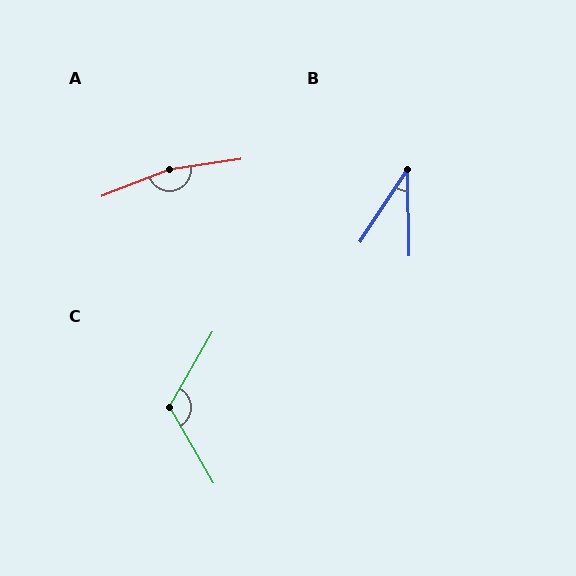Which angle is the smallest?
B, at approximately 34 degrees.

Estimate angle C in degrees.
Approximately 120 degrees.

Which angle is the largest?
A, at approximately 167 degrees.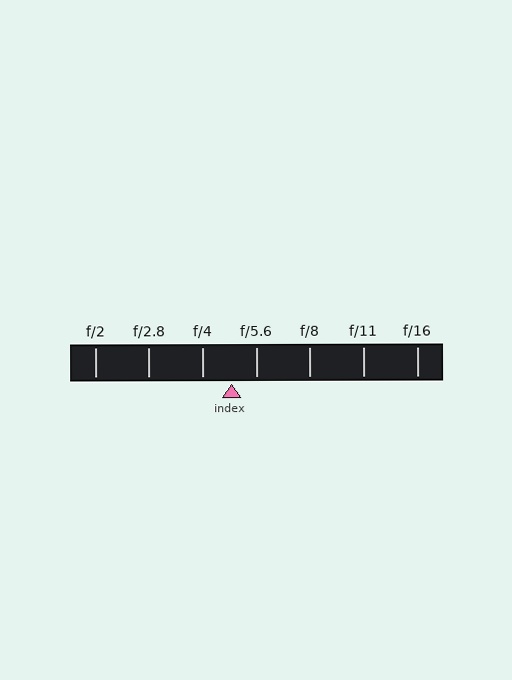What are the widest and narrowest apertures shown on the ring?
The widest aperture shown is f/2 and the narrowest is f/16.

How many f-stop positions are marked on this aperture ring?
There are 7 f-stop positions marked.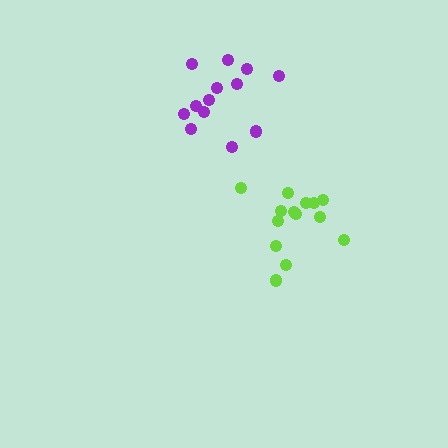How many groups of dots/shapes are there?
There are 2 groups.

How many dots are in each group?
Group 1: 14 dots, Group 2: 13 dots (27 total).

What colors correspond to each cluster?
The clusters are colored: lime, purple.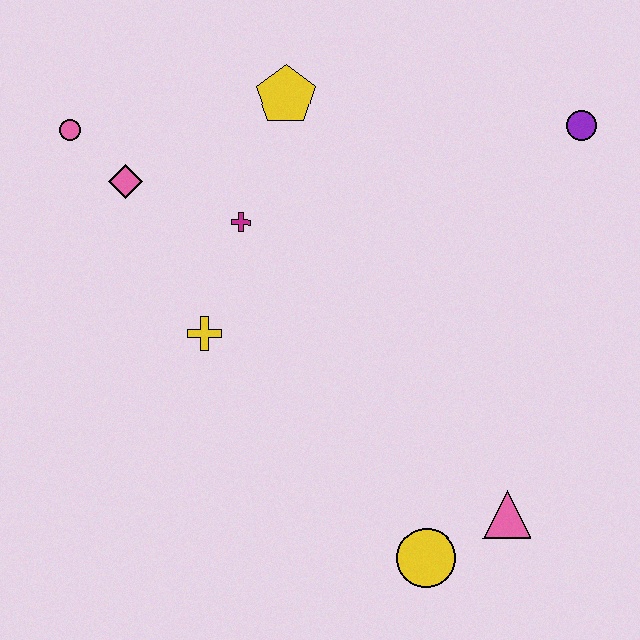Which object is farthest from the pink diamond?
The pink triangle is farthest from the pink diamond.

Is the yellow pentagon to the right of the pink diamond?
Yes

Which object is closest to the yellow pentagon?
The magenta cross is closest to the yellow pentagon.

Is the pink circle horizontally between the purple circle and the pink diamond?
No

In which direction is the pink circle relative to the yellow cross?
The pink circle is above the yellow cross.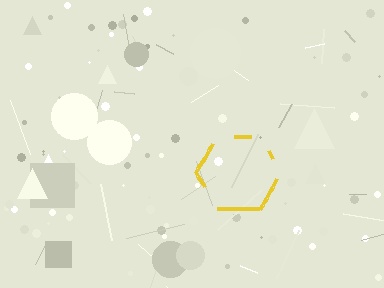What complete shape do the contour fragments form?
The contour fragments form a hexagon.